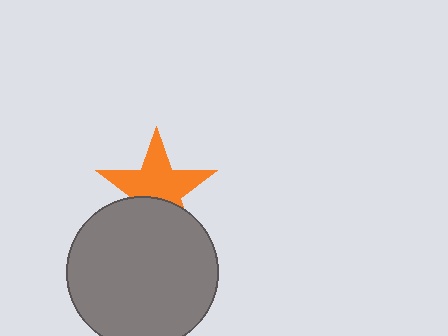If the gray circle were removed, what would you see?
You would see the complete orange star.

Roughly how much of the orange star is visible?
About half of it is visible (roughly 64%).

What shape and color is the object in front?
The object in front is a gray circle.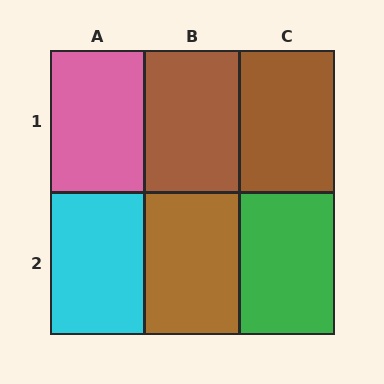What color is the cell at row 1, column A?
Pink.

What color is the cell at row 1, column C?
Brown.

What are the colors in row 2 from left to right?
Cyan, brown, green.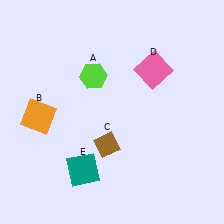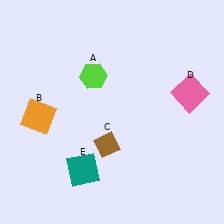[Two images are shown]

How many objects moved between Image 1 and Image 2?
1 object moved between the two images.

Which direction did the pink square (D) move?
The pink square (D) moved right.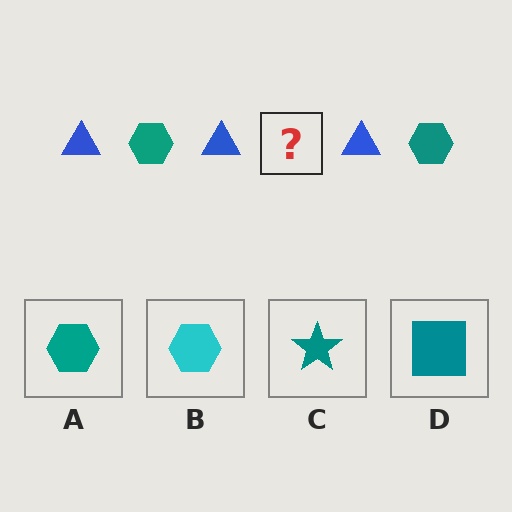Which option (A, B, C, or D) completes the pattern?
A.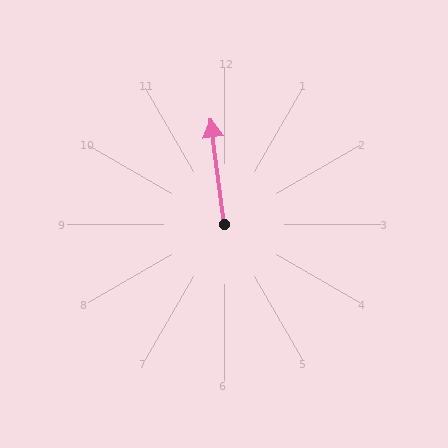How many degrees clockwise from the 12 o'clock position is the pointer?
Approximately 353 degrees.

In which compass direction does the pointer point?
North.